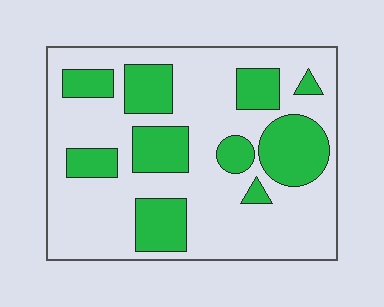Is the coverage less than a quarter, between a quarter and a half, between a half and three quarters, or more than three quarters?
Between a quarter and a half.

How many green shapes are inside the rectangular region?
10.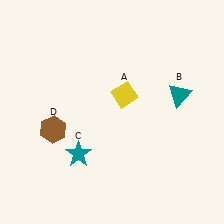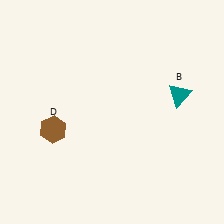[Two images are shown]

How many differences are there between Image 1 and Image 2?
There are 2 differences between the two images.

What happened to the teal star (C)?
The teal star (C) was removed in Image 2. It was in the bottom-left area of Image 1.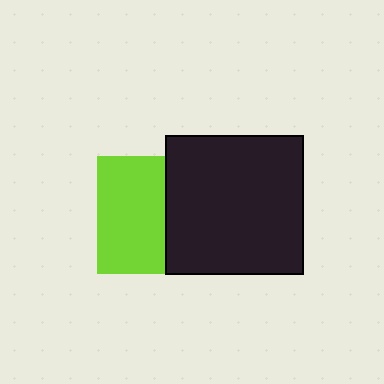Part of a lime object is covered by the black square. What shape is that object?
It is a square.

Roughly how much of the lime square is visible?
About half of it is visible (roughly 58%).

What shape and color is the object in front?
The object in front is a black square.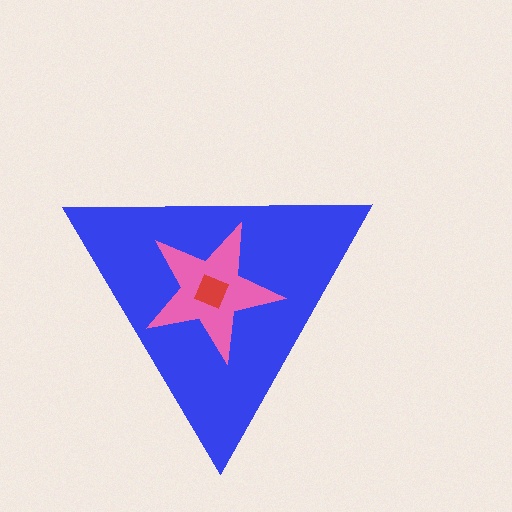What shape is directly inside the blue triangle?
The pink star.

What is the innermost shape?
The red square.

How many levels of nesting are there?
3.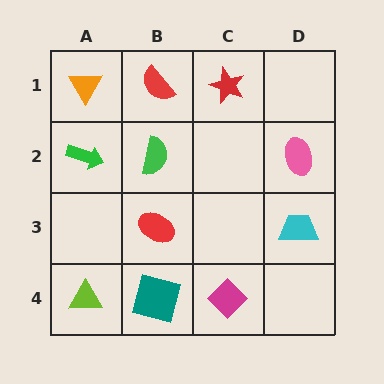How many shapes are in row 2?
3 shapes.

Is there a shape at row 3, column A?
No, that cell is empty.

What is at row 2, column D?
A pink ellipse.